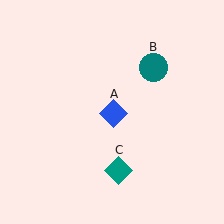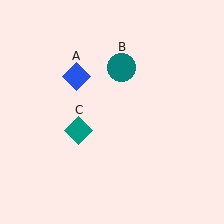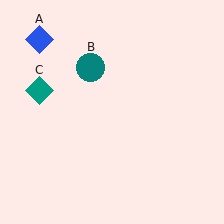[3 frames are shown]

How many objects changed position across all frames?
3 objects changed position: blue diamond (object A), teal circle (object B), teal diamond (object C).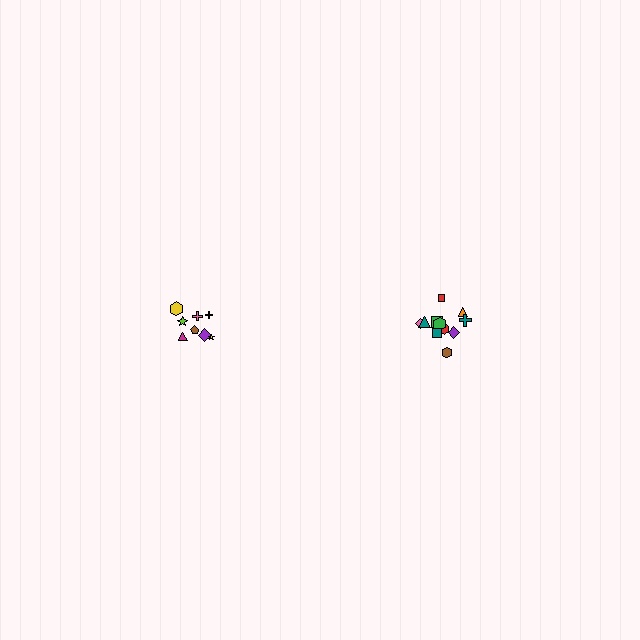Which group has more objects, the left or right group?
The right group.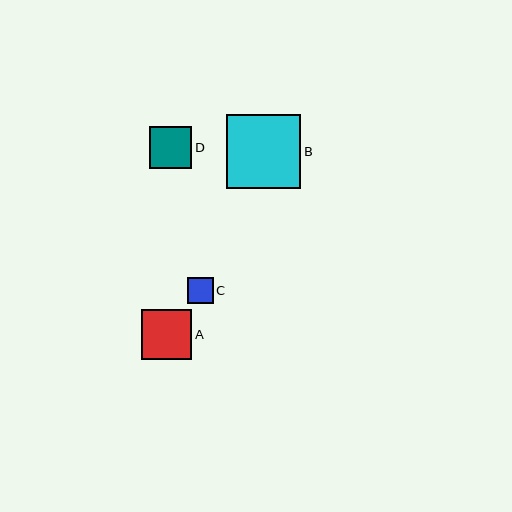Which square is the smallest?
Square C is the smallest with a size of approximately 26 pixels.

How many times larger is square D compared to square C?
Square D is approximately 1.6 times the size of square C.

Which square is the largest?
Square B is the largest with a size of approximately 74 pixels.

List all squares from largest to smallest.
From largest to smallest: B, A, D, C.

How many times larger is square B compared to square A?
Square B is approximately 1.5 times the size of square A.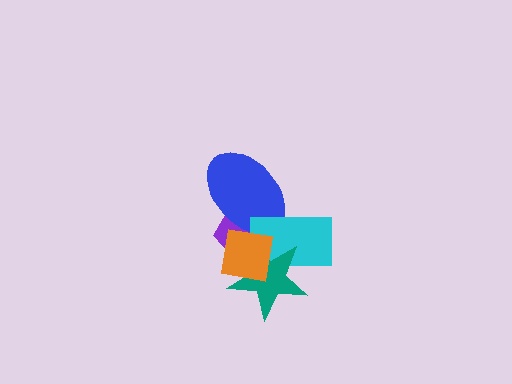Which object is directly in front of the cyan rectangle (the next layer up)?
The teal star is directly in front of the cyan rectangle.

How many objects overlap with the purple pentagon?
4 objects overlap with the purple pentagon.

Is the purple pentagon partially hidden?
Yes, it is partially covered by another shape.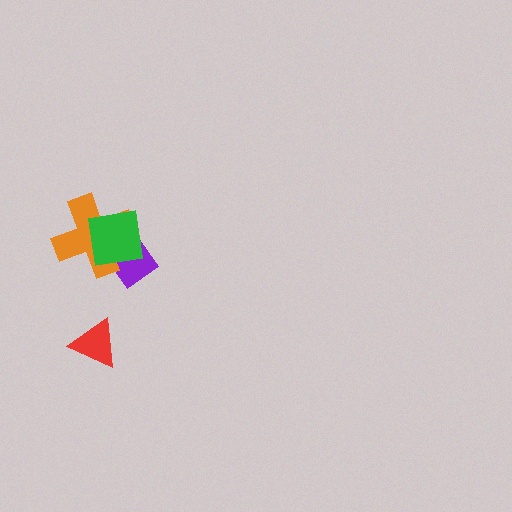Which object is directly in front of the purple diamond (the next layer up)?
The orange cross is directly in front of the purple diamond.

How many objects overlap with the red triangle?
0 objects overlap with the red triangle.